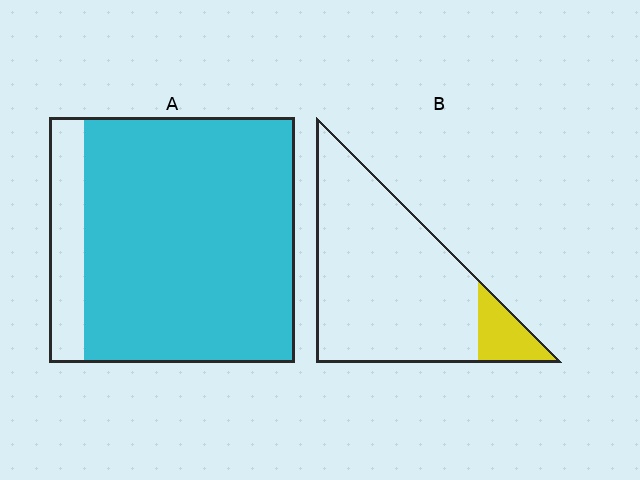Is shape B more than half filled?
No.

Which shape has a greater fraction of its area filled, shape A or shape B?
Shape A.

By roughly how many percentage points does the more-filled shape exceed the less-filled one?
By roughly 75 percentage points (A over B).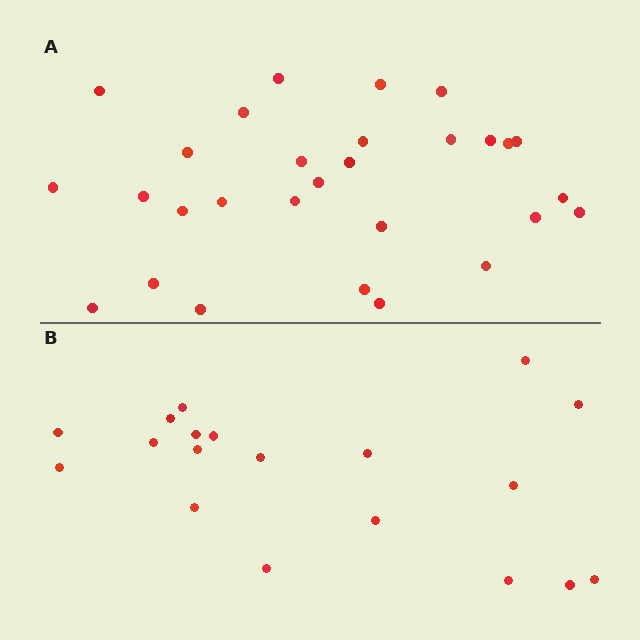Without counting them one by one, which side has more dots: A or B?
Region A (the top region) has more dots.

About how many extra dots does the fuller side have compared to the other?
Region A has roughly 10 or so more dots than region B.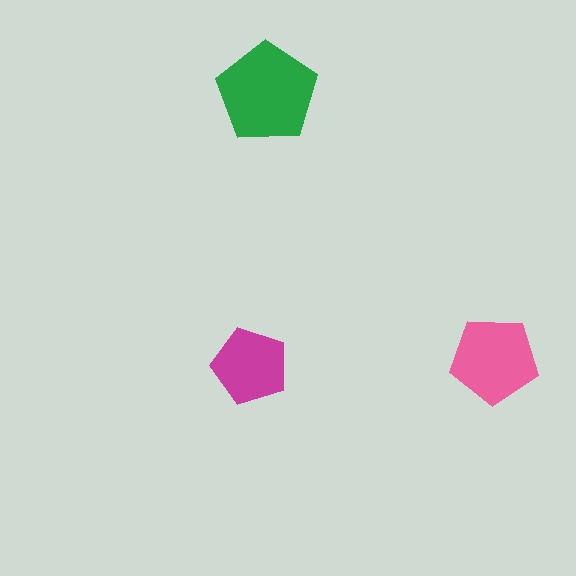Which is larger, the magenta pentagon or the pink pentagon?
The pink one.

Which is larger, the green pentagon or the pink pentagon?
The green one.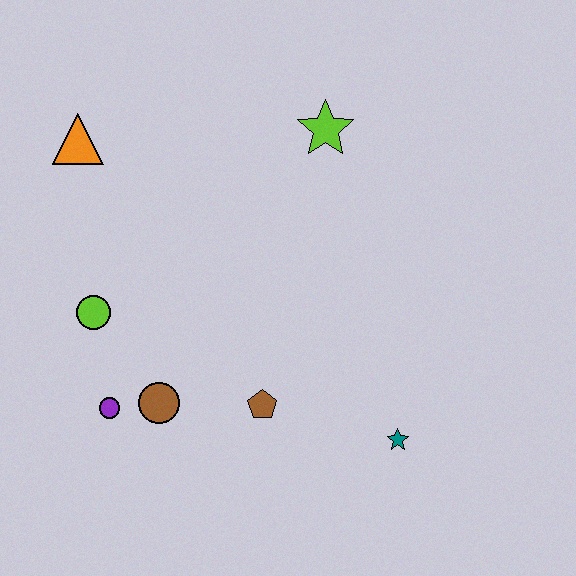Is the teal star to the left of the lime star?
No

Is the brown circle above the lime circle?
No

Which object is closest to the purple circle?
The brown circle is closest to the purple circle.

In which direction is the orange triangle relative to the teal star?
The orange triangle is to the left of the teal star.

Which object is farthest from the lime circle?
The teal star is farthest from the lime circle.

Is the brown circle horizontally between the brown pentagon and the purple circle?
Yes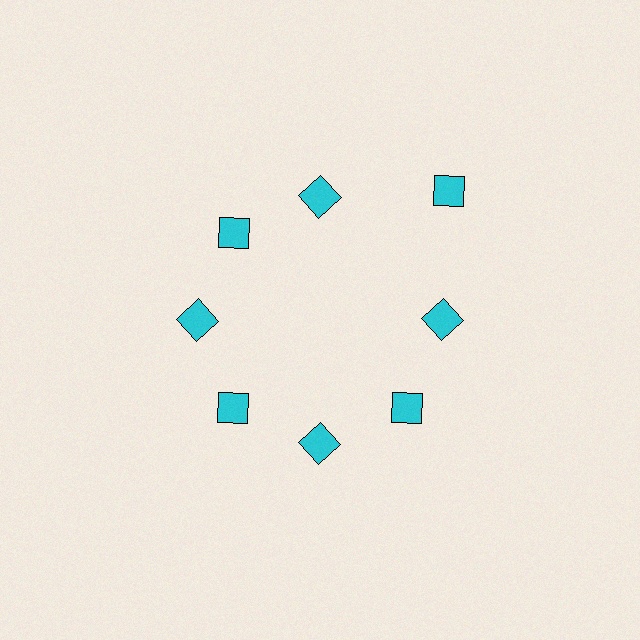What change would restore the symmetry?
The symmetry would be restored by moving it inward, back onto the ring so that all 8 diamonds sit at equal angles and equal distance from the center.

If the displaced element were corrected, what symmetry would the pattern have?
It would have 8-fold rotational symmetry — the pattern would map onto itself every 45 degrees.